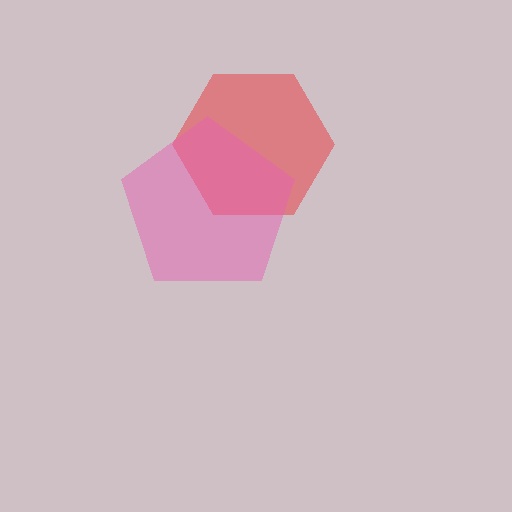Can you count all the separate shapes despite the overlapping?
Yes, there are 2 separate shapes.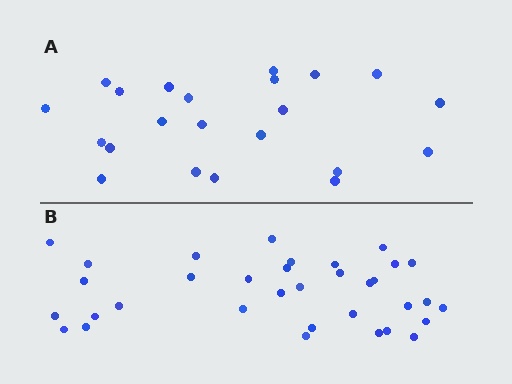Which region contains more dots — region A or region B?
Region B (the bottom region) has more dots.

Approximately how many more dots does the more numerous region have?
Region B has roughly 12 or so more dots than region A.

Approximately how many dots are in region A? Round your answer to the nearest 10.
About 20 dots. (The exact count is 22, which rounds to 20.)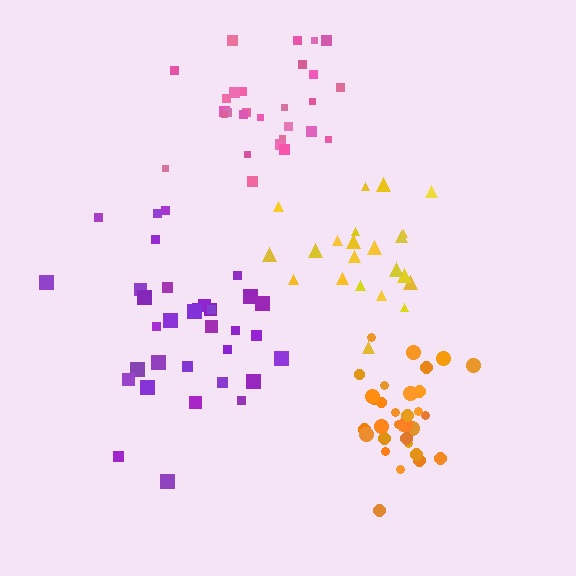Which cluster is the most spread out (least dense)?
Purple.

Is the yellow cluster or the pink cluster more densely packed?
Yellow.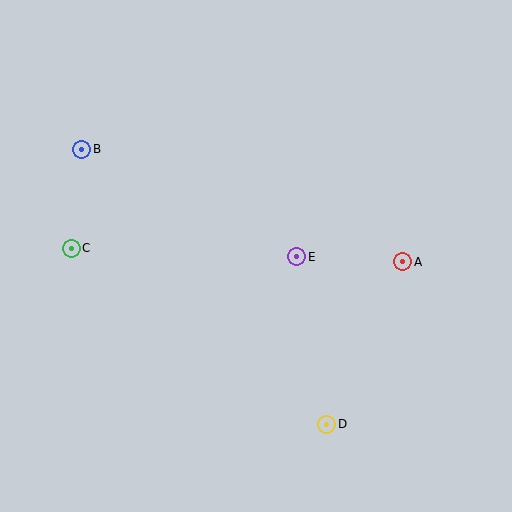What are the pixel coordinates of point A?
Point A is at (403, 262).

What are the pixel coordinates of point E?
Point E is at (297, 257).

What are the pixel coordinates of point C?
Point C is at (71, 248).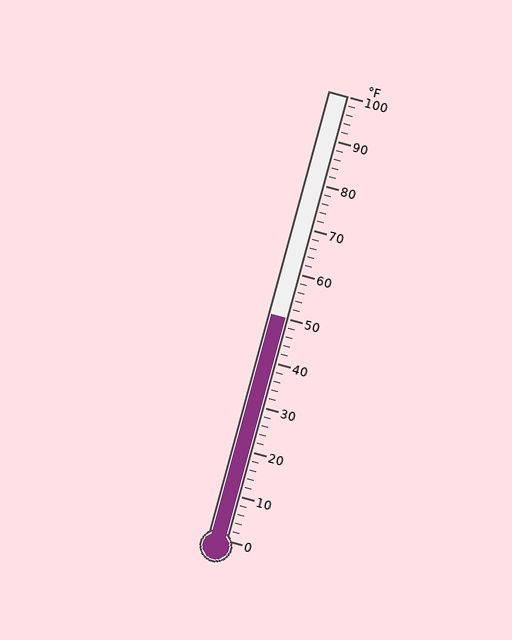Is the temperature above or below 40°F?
The temperature is above 40°F.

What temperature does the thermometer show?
The thermometer shows approximately 50°F.